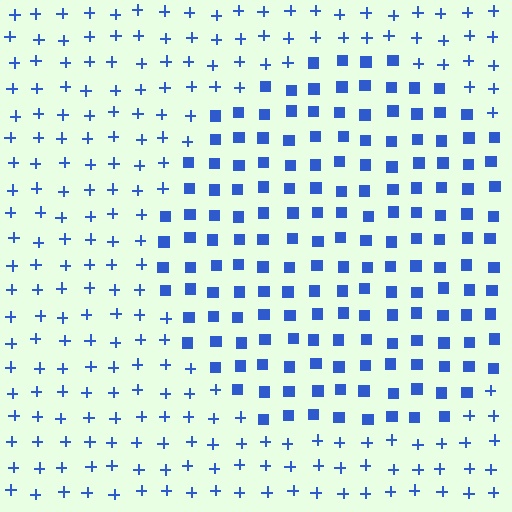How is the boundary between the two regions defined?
The boundary is defined by a change in element shape: squares inside vs. plus signs outside. All elements share the same color and spacing.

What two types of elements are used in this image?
The image uses squares inside the circle region and plus signs outside it.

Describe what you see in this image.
The image is filled with small blue elements arranged in a uniform grid. A circle-shaped region contains squares, while the surrounding area contains plus signs. The boundary is defined purely by the change in element shape.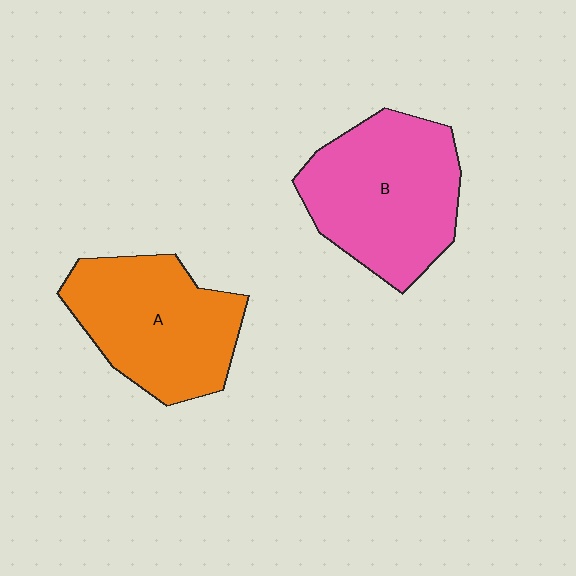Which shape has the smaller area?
Shape A (orange).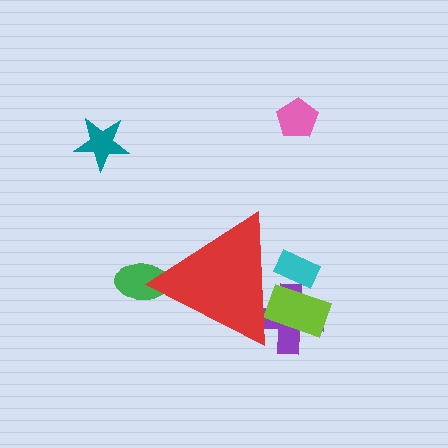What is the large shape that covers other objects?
A red triangle.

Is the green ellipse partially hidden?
Yes, the green ellipse is partially hidden behind the red triangle.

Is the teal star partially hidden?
No, the teal star is fully visible.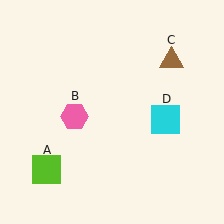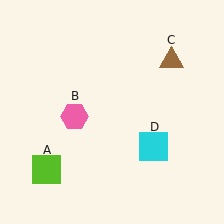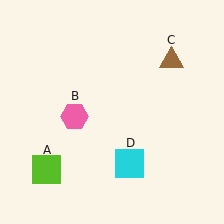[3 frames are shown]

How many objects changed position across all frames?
1 object changed position: cyan square (object D).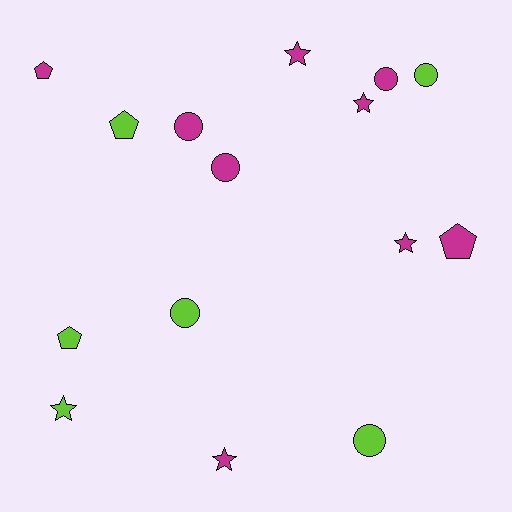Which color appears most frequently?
Magenta, with 9 objects.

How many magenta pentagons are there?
There are 2 magenta pentagons.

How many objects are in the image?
There are 15 objects.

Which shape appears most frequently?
Circle, with 6 objects.